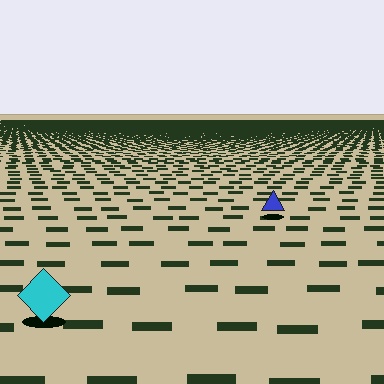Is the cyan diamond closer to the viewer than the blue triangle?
Yes. The cyan diamond is closer — you can tell from the texture gradient: the ground texture is coarser near it.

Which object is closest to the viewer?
The cyan diamond is closest. The texture marks near it are larger and more spread out.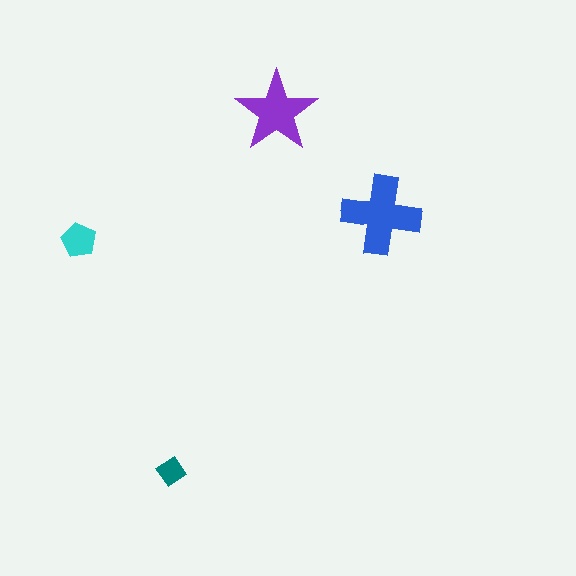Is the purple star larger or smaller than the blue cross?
Smaller.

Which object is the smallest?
The teal diamond.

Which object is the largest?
The blue cross.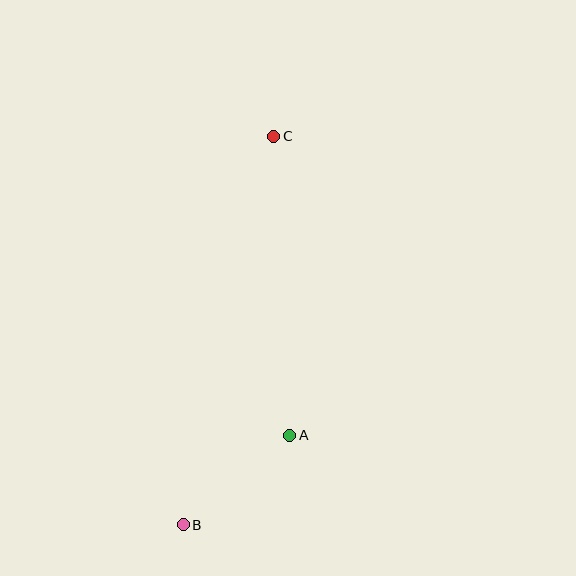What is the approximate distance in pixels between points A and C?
The distance between A and C is approximately 300 pixels.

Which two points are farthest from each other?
Points B and C are farthest from each other.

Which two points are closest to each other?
Points A and B are closest to each other.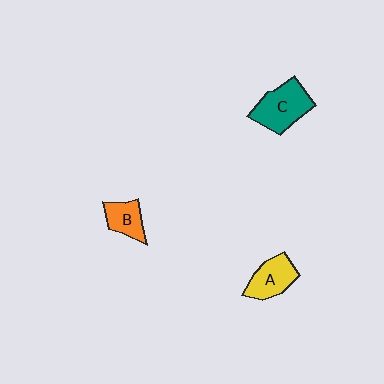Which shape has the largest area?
Shape C (teal).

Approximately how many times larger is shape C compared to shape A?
Approximately 1.3 times.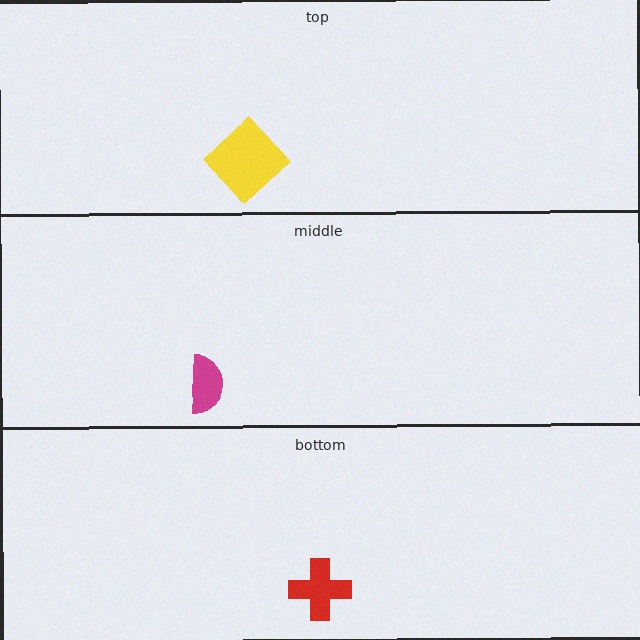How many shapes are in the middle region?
1.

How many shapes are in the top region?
1.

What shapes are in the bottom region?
The red cross.